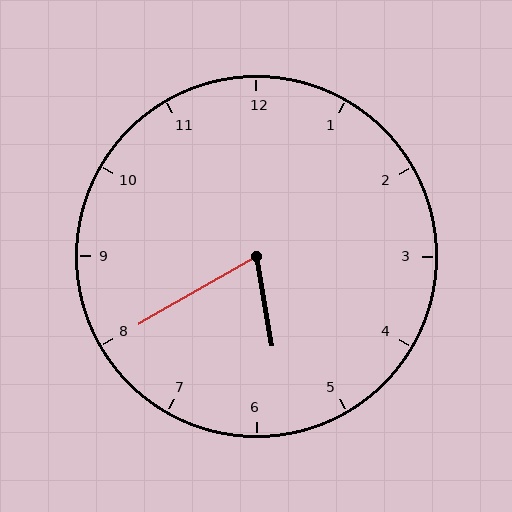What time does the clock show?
5:40.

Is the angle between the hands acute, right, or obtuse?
It is acute.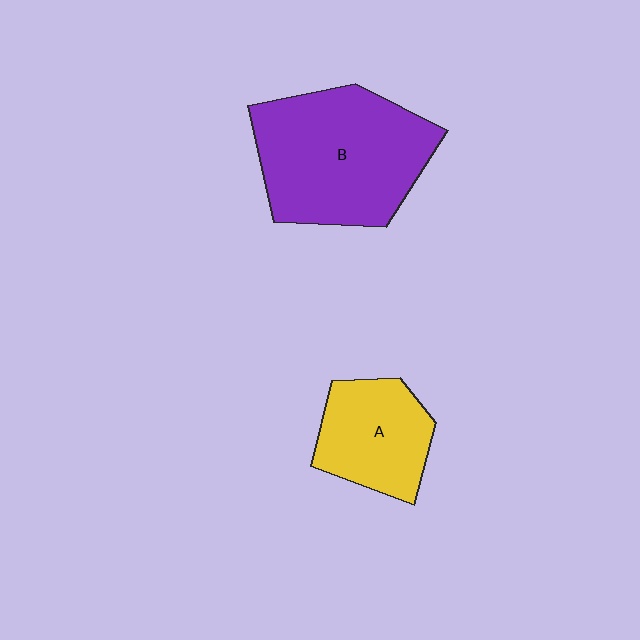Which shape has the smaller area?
Shape A (yellow).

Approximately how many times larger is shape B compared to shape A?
Approximately 1.8 times.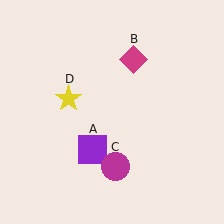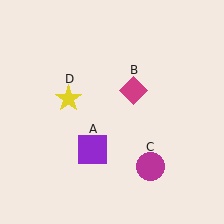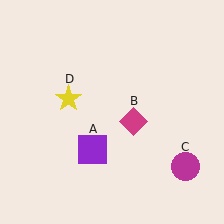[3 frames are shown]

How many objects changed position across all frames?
2 objects changed position: magenta diamond (object B), magenta circle (object C).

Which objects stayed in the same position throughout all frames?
Purple square (object A) and yellow star (object D) remained stationary.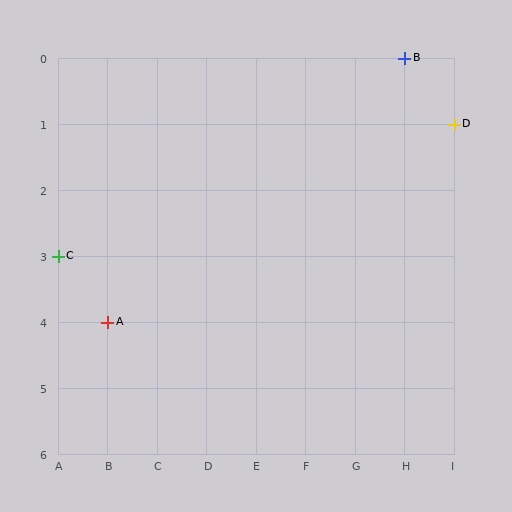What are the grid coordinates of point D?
Point D is at grid coordinates (I, 1).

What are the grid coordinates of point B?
Point B is at grid coordinates (H, 0).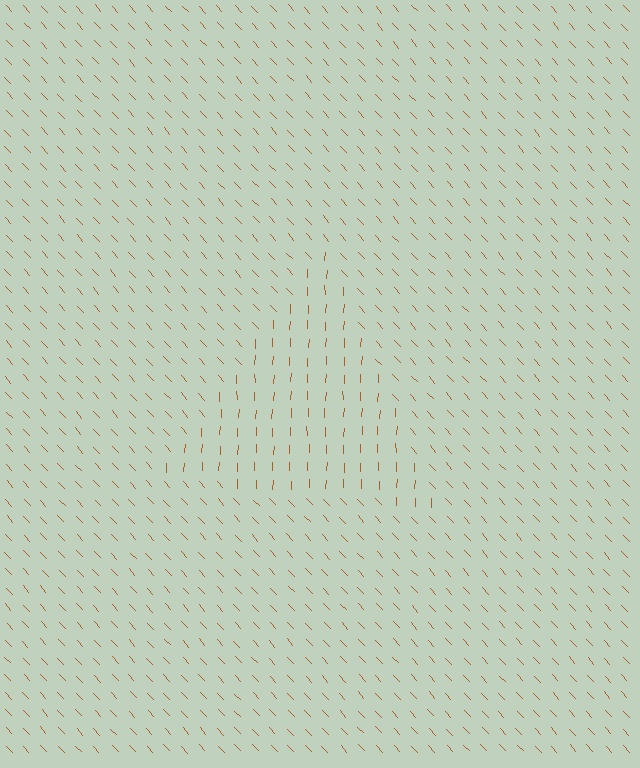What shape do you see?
I see a triangle.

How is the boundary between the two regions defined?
The boundary is defined purely by a change in line orientation (approximately 45 degrees difference). All lines are the same color and thickness.